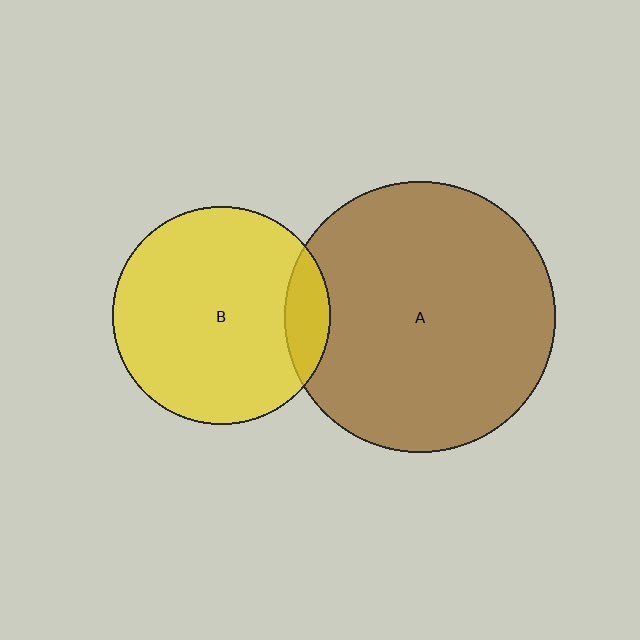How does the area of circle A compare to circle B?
Approximately 1.6 times.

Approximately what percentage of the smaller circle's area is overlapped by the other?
Approximately 10%.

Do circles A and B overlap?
Yes.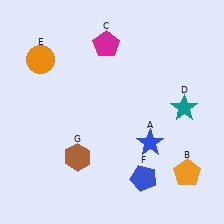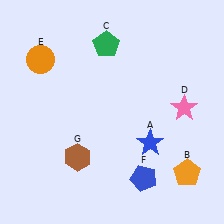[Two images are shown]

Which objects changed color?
C changed from magenta to green. D changed from teal to pink.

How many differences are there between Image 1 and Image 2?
There are 2 differences between the two images.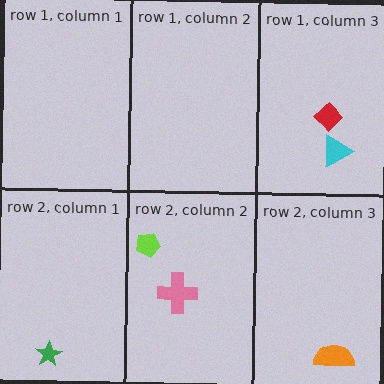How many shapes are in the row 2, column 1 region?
1.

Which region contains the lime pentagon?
The row 2, column 2 region.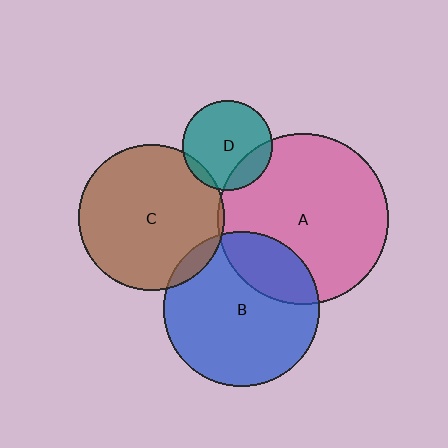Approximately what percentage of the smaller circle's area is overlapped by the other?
Approximately 20%.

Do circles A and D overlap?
Yes.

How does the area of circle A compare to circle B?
Approximately 1.2 times.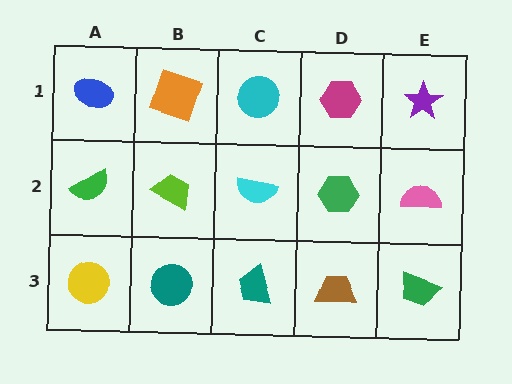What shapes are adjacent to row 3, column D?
A green hexagon (row 2, column D), a teal trapezoid (row 3, column C), a green trapezoid (row 3, column E).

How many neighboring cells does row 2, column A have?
3.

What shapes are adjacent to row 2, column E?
A purple star (row 1, column E), a green trapezoid (row 3, column E), a green hexagon (row 2, column D).